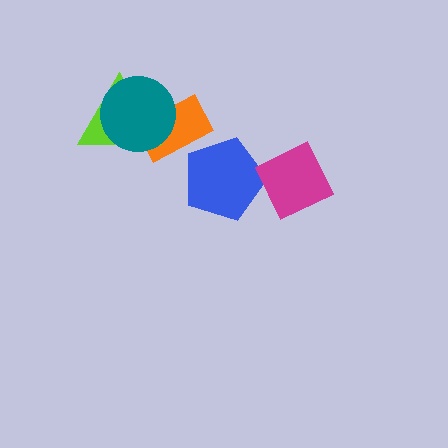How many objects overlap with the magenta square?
0 objects overlap with the magenta square.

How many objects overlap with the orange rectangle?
2 objects overlap with the orange rectangle.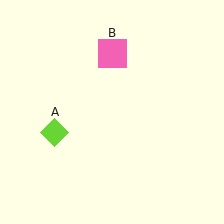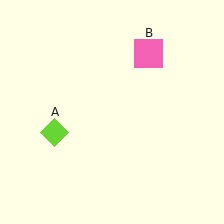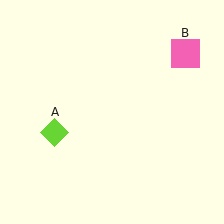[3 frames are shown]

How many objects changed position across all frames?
1 object changed position: pink square (object B).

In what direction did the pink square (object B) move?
The pink square (object B) moved right.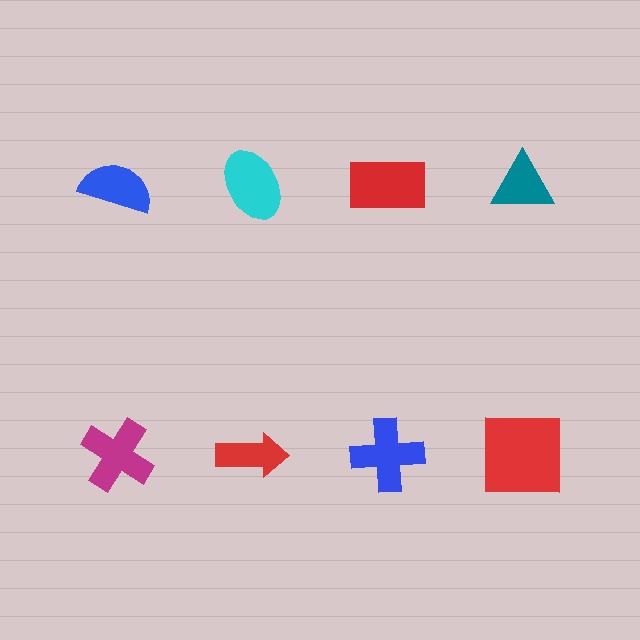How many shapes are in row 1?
4 shapes.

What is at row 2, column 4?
A red square.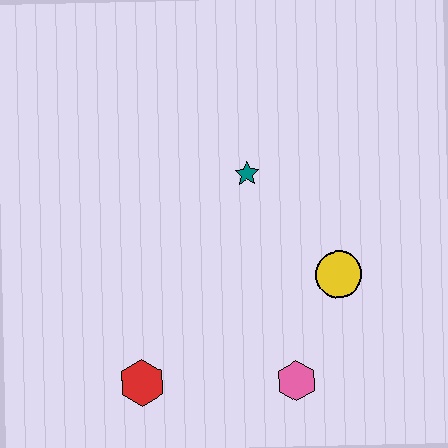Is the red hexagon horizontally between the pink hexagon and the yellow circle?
No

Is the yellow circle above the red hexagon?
Yes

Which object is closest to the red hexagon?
The pink hexagon is closest to the red hexagon.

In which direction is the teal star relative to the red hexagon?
The teal star is above the red hexagon.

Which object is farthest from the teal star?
The red hexagon is farthest from the teal star.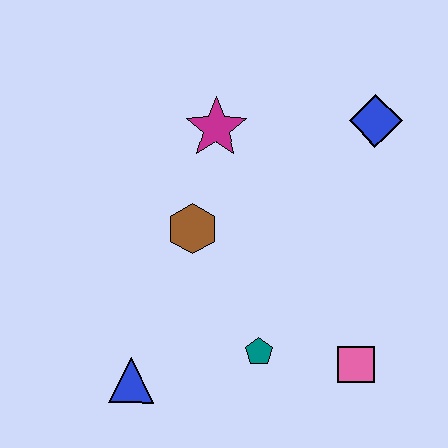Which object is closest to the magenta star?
The brown hexagon is closest to the magenta star.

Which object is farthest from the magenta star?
The pink square is farthest from the magenta star.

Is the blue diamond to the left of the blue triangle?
No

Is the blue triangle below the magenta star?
Yes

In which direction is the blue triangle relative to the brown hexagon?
The blue triangle is below the brown hexagon.